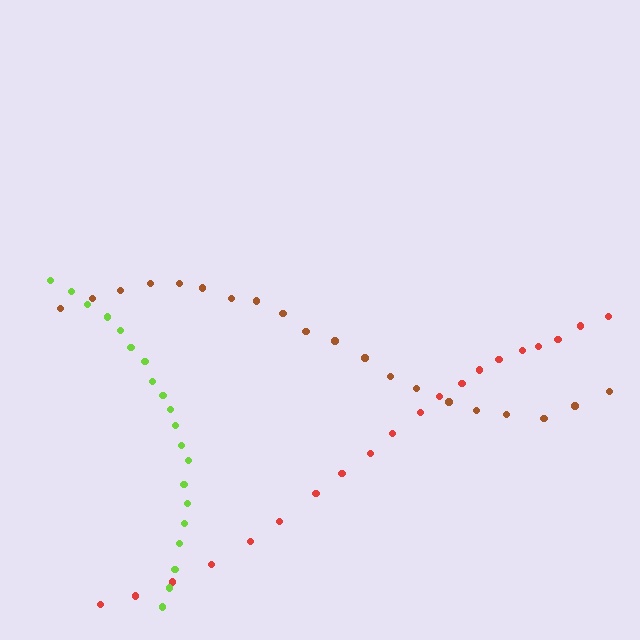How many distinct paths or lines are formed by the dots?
There are 3 distinct paths.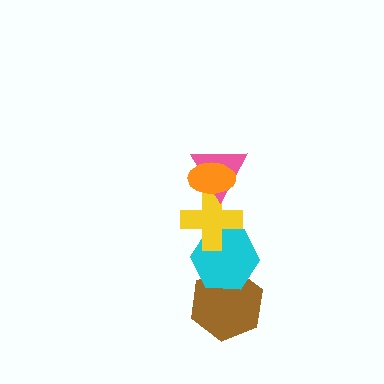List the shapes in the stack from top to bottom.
From top to bottom: the orange ellipse, the pink triangle, the yellow cross, the cyan hexagon, the brown hexagon.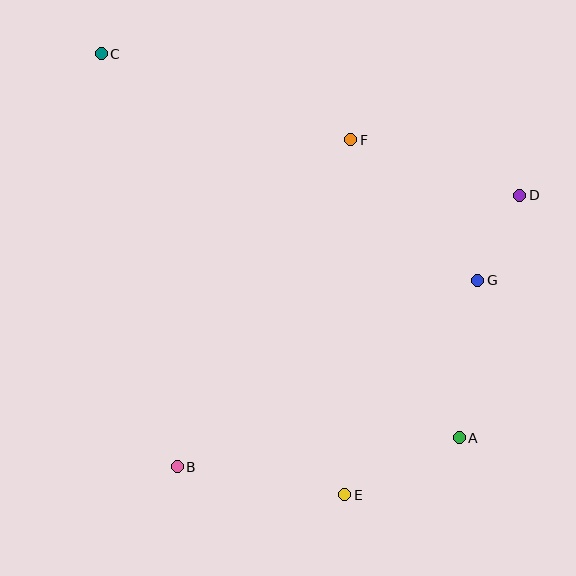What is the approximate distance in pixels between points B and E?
The distance between B and E is approximately 170 pixels.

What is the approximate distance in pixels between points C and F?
The distance between C and F is approximately 264 pixels.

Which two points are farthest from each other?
Points A and C are farthest from each other.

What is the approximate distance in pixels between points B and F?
The distance between B and F is approximately 371 pixels.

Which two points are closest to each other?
Points D and G are closest to each other.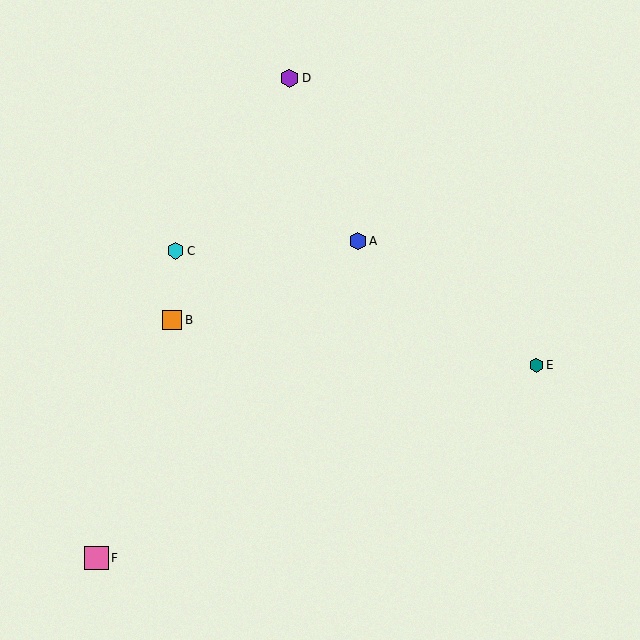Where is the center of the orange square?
The center of the orange square is at (172, 320).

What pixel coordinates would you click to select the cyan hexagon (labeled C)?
Click at (176, 251) to select the cyan hexagon C.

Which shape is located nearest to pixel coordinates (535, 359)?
The teal hexagon (labeled E) at (537, 365) is nearest to that location.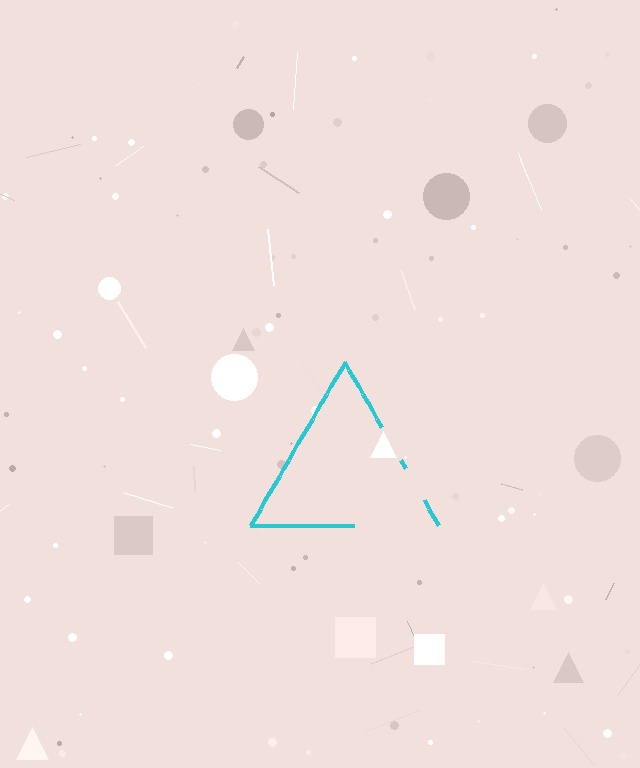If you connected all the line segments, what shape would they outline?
They would outline a triangle.